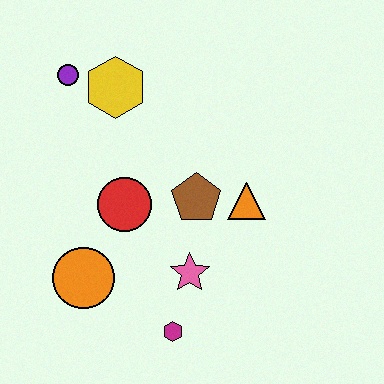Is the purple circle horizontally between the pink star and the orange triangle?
No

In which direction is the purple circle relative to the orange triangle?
The purple circle is to the left of the orange triangle.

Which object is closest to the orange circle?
The red circle is closest to the orange circle.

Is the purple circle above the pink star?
Yes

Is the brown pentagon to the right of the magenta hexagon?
Yes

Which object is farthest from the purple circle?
The magenta hexagon is farthest from the purple circle.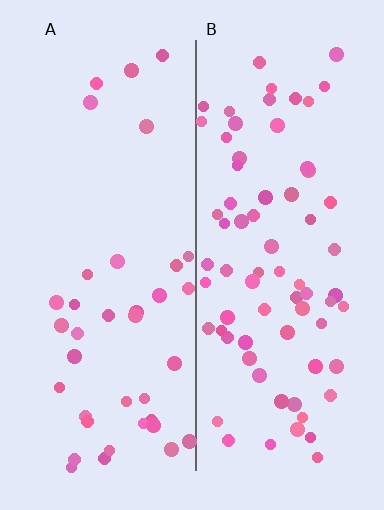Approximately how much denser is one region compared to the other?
Approximately 2.0× — region B over region A.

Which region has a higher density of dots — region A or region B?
B (the right).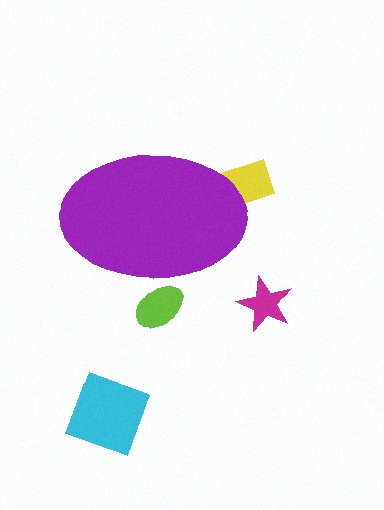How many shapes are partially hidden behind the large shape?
2 shapes are partially hidden.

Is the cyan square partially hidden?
No, the cyan square is fully visible.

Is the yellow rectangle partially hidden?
Yes, the yellow rectangle is partially hidden behind the purple ellipse.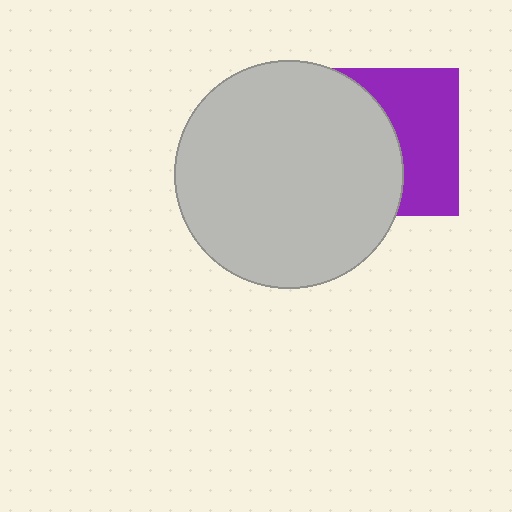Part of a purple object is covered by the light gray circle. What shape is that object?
It is a square.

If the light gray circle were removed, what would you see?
You would see the complete purple square.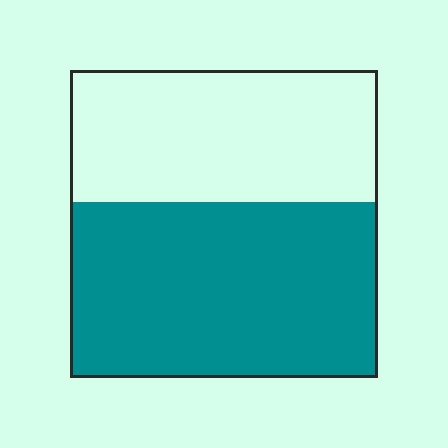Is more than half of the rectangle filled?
Yes.